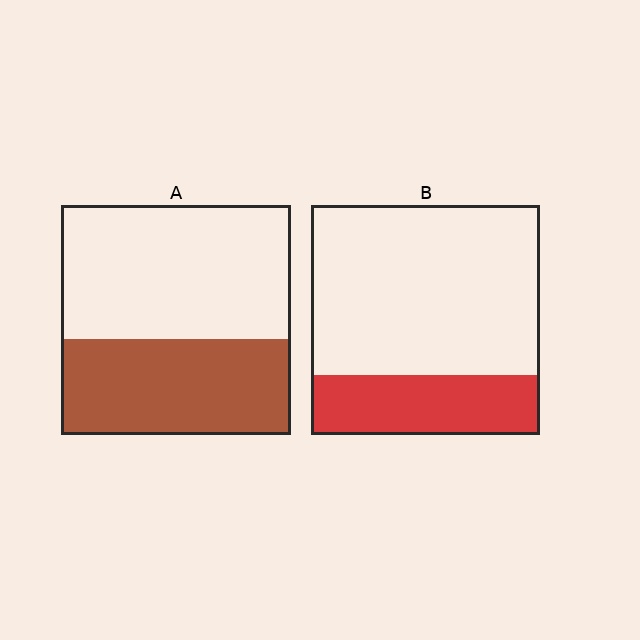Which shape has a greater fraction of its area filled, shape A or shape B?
Shape A.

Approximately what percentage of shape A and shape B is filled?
A is approximately 40% and B is approximately 25%.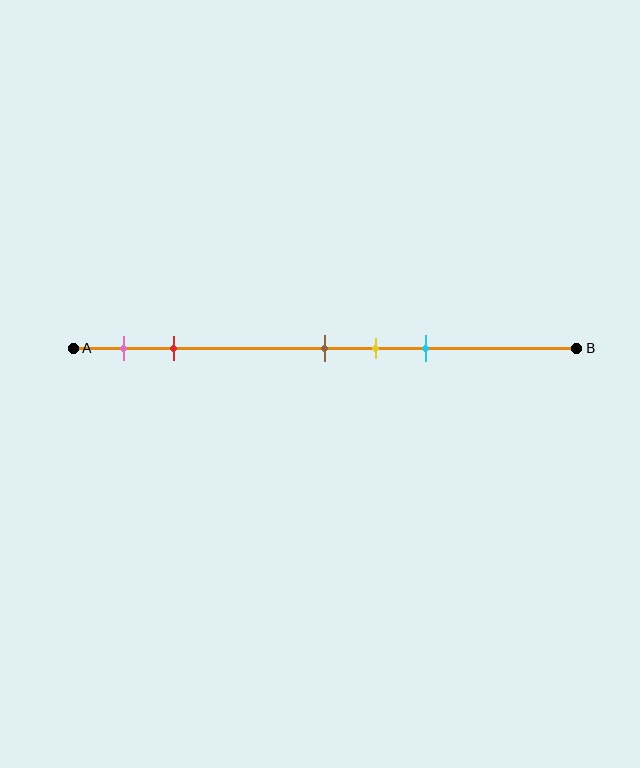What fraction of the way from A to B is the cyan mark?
The cyan mark is approximately 70% (0.7) of the way from A to B.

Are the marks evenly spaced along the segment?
No, the marks are not evenly spaced.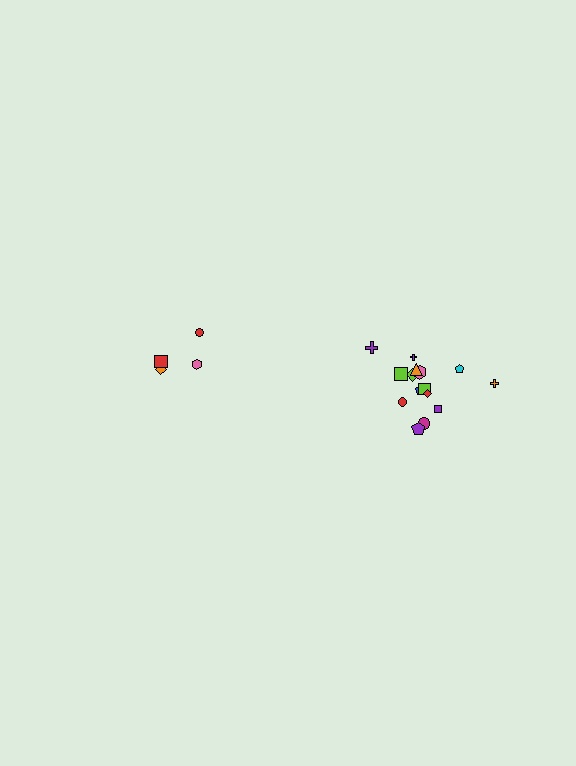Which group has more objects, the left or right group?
The right group.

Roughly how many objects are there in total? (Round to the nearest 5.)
Roughly 20 objects in total.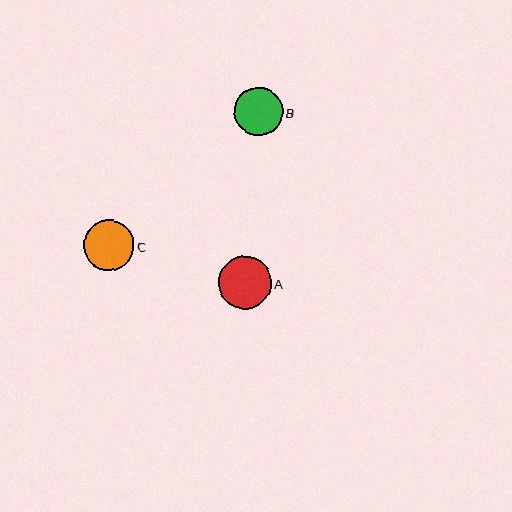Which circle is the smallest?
Circle B is the smallest with a size of approximately 48 pixels.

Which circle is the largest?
Circle A is the largest with a size of approximately 53 pixels.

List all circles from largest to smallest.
From largest to smallest: A, C, B.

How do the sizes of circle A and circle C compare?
Circle A and circle C are approximately the same size.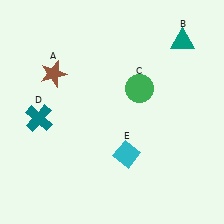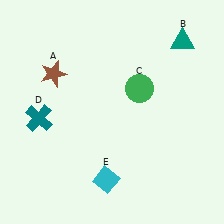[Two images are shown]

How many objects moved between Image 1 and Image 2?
1 object moved between the two images.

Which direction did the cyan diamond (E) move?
The cyan diamond (E) moved down.